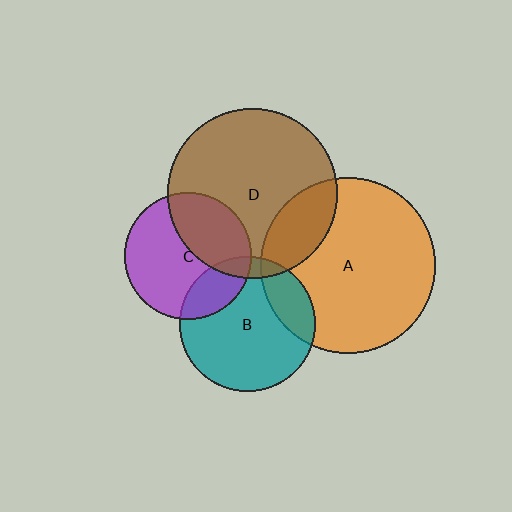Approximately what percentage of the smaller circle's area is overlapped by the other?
Approximately 20%.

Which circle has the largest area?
Circle A (orange).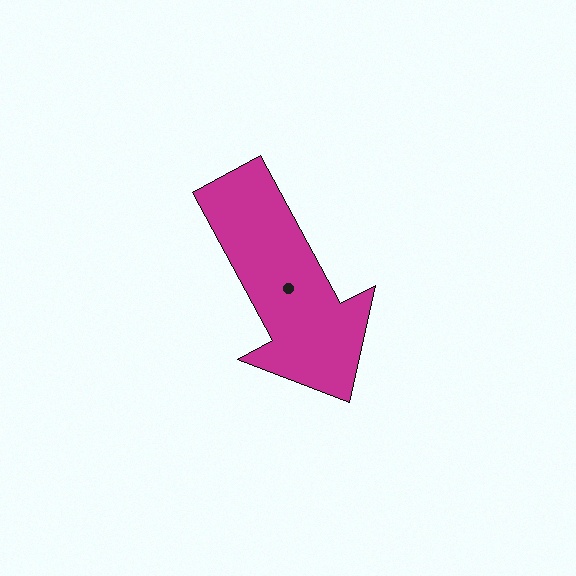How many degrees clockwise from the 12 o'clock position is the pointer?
Approximately 152 degrees.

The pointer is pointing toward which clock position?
Roughly 5 o'clock.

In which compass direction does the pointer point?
Southeast.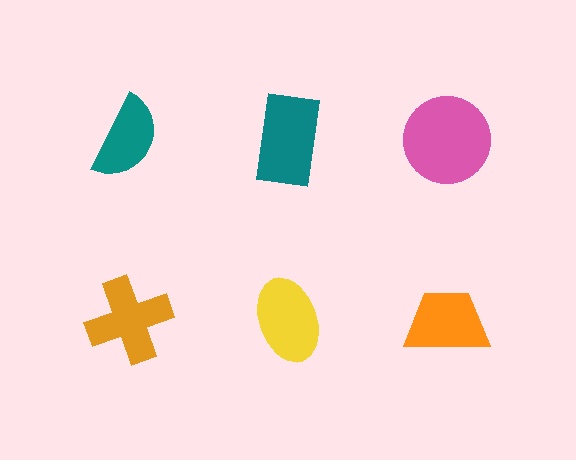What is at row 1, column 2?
A teal rectangle.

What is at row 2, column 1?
An orange cross.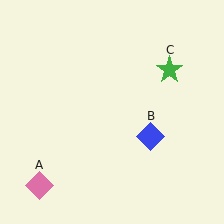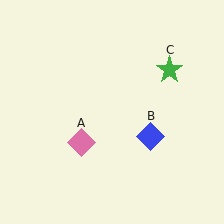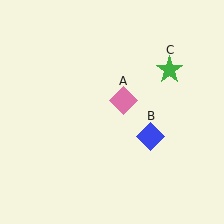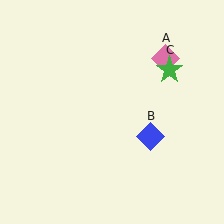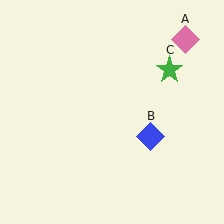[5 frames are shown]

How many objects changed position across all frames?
1 object changed position: pink diamond (object A).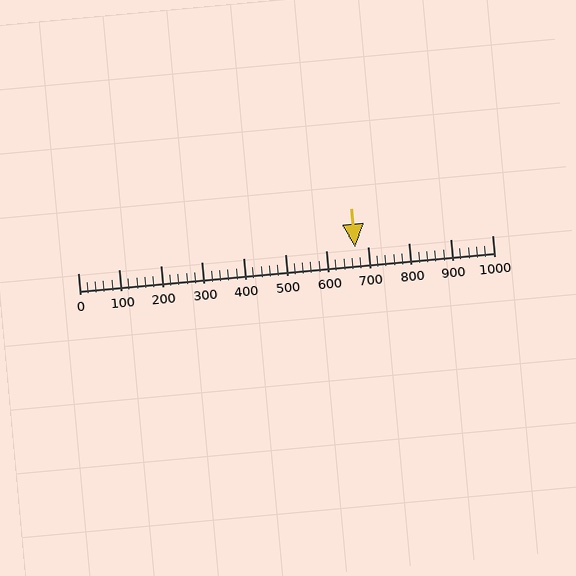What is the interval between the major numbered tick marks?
The major tick marks are spaced 100 units apart.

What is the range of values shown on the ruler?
The ruler shows values from 0 to 1000.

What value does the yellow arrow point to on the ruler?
The yellow arrow points to approximately 669.